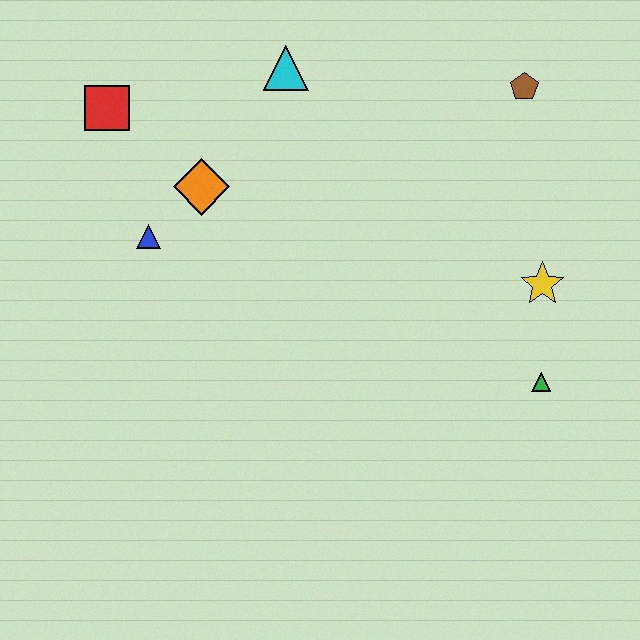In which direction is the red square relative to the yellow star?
The red square is to the left of the yellow star.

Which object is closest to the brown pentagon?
The yellow star is closest to the brown pentagon.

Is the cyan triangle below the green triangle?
No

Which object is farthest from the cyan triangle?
The green triangle is farthest from the cyan triangle.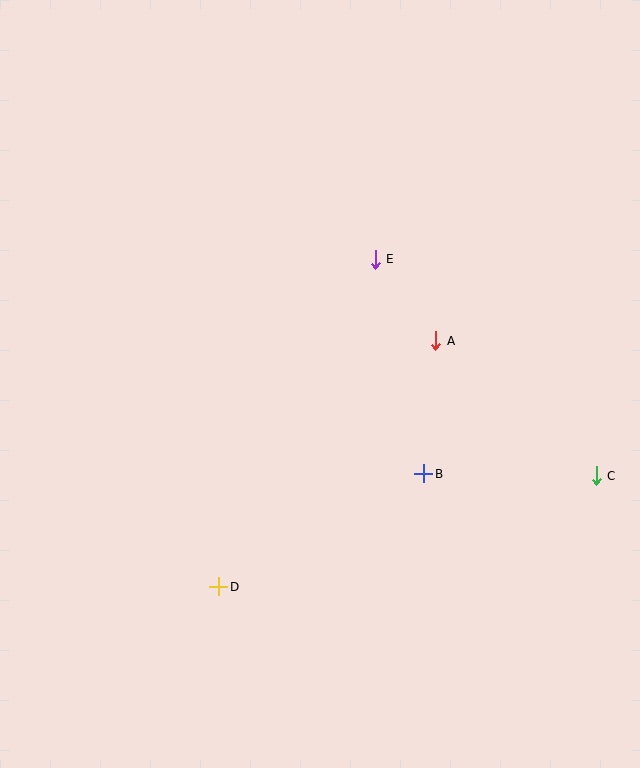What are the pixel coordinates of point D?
Point D is at (219, 587).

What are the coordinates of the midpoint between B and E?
The midpoint between B and E is at (399, 367).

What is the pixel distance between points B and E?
The distance between B and E is 220 pixels.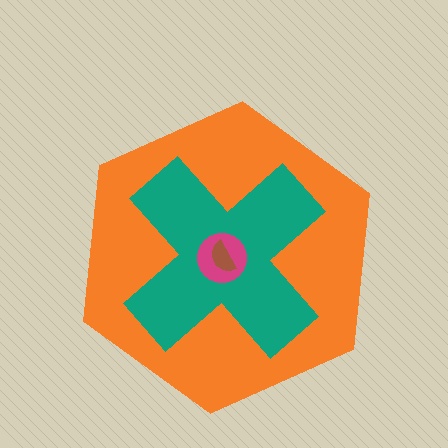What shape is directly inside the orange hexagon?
The teal cross.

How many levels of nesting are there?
4.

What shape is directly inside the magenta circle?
The brown semicircle.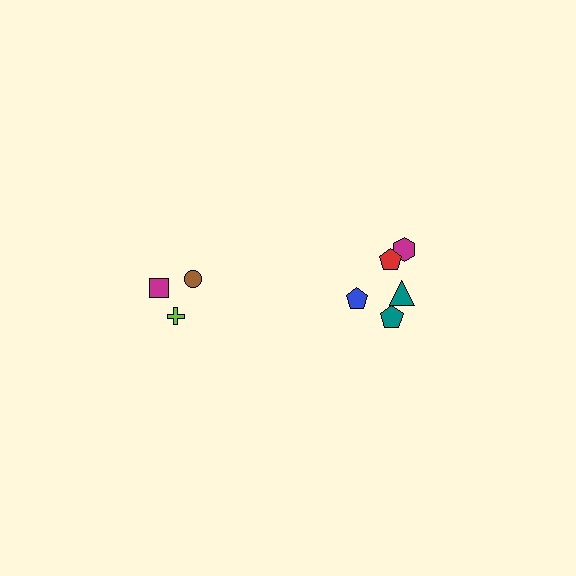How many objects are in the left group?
There are 3 objects.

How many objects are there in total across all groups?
There are 8 objects.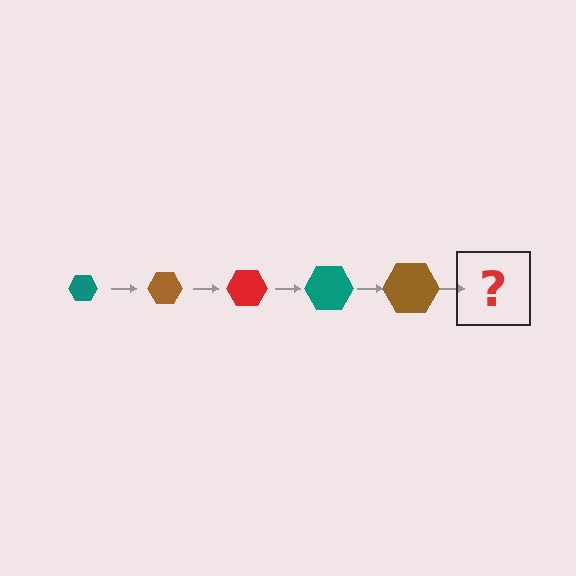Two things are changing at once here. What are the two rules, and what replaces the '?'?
The two rules are that the hexagon grows larger each step and the color cycles through teal, brown, and red. The '?' should be a red hexagon, larger than the previous one.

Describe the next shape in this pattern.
It should be a red hexagon, larger than the previous one.